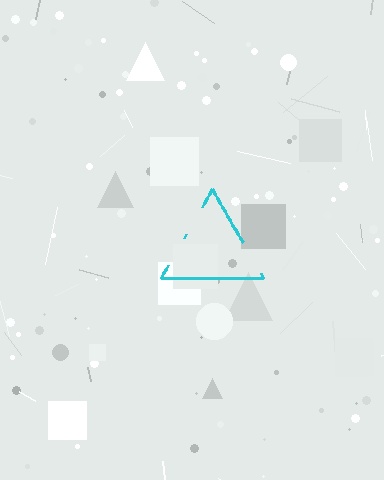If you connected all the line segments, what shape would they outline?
They would outline a triangle.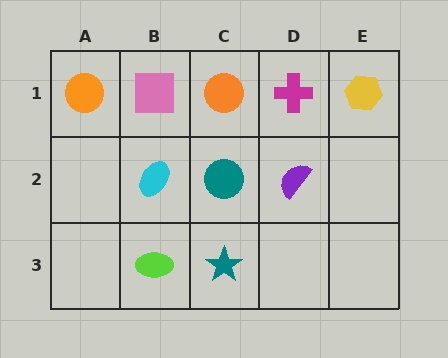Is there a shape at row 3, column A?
No, that cell is empty.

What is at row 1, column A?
An orange circle.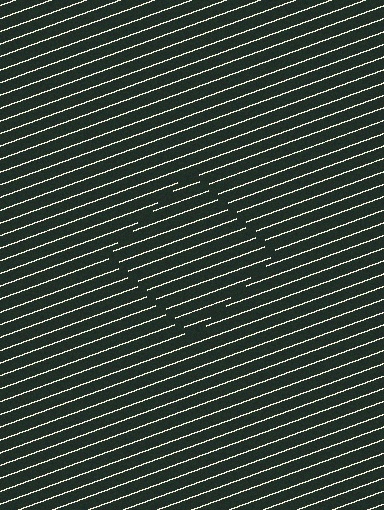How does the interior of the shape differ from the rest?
The interior of the shape contains the same grating, shifted by half a period — the contour is defined by the phase discontinuity where line-ends from the inner and outer gratings abut.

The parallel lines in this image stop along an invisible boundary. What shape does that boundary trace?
An illusory square. The interior of the shape contains the same grating, shifted by half a period — the contour is defined by the phase discontinuity where line-ends from the inner and outer gratings abut.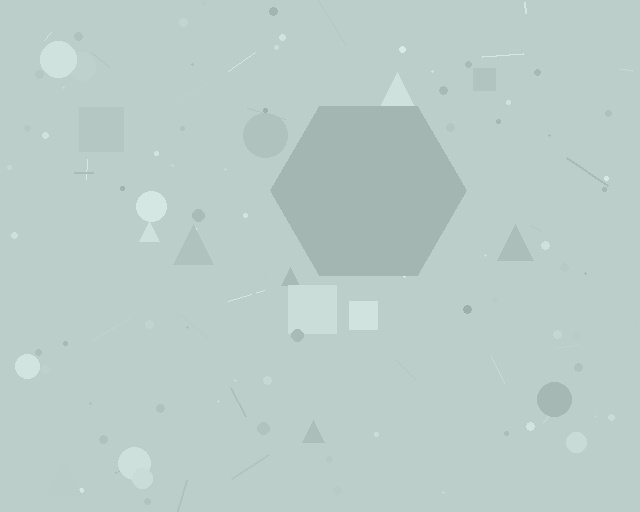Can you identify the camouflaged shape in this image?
The camouflaged shape is a hexagon.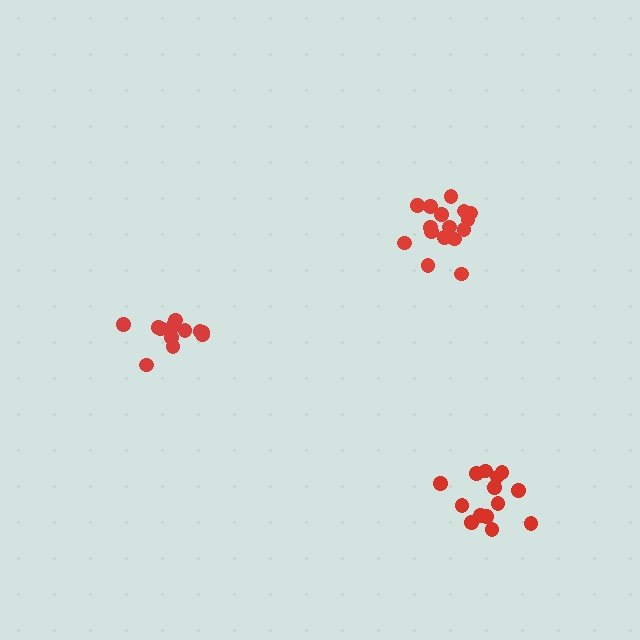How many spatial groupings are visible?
There are 3 spatial groupings.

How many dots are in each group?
Group 1: 16 dots, Group 2: 12 dots, Group 3: 14 dots (42 total).